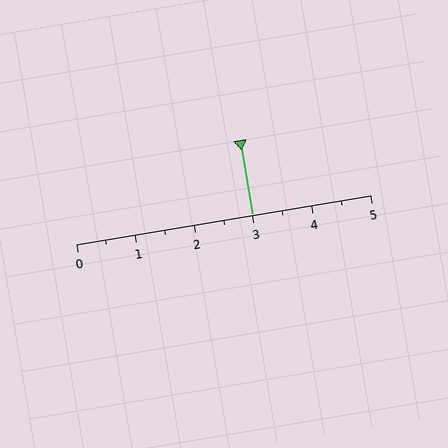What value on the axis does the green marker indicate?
The marker indicates approximately 3.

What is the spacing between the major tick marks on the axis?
The major ticks are spaced 1 apart.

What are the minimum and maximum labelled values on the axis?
The axis runs from 0 to 5.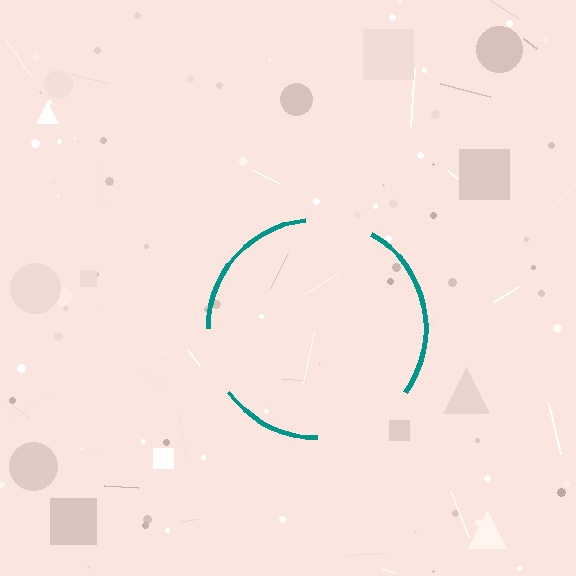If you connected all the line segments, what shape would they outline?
They would outline a circle.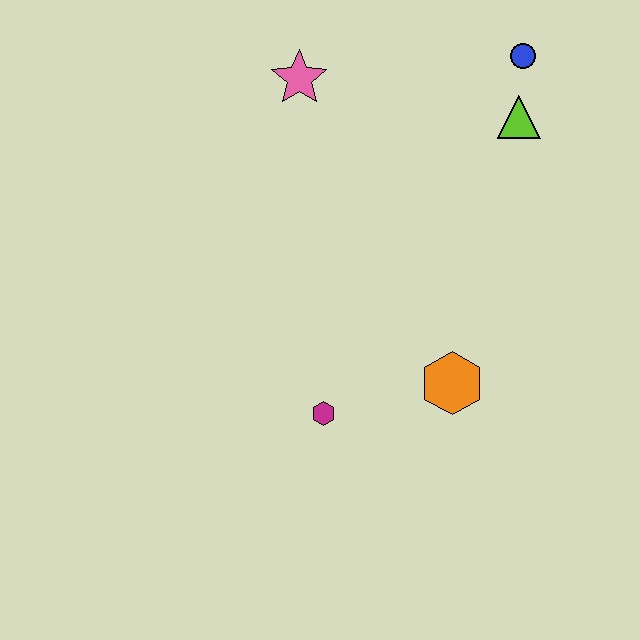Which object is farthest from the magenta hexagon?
The blue circle is farthest from the magenta hexagon.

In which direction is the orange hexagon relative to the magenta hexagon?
The orange hexagon is to the right of the magenta hexagon.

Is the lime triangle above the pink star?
No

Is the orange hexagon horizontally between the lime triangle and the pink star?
Yes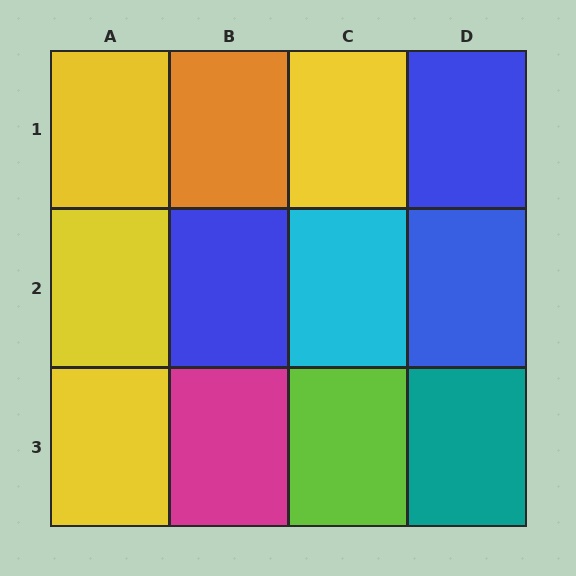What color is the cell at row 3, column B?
Magenta.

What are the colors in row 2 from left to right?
Yellow, blue, cyan, blue.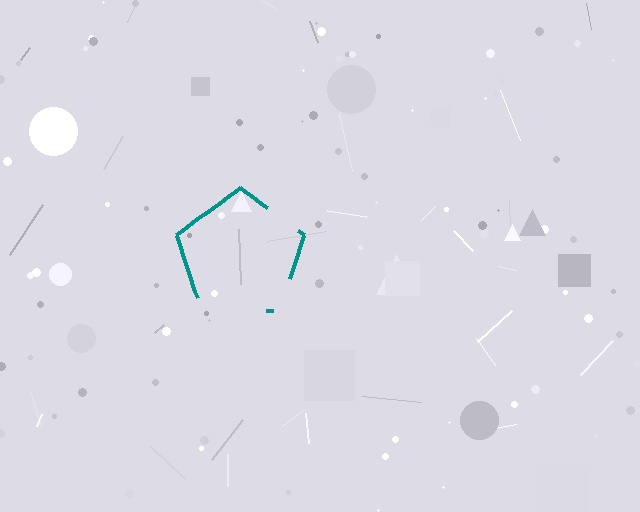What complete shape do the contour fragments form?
The contour fragments form a pentagon.